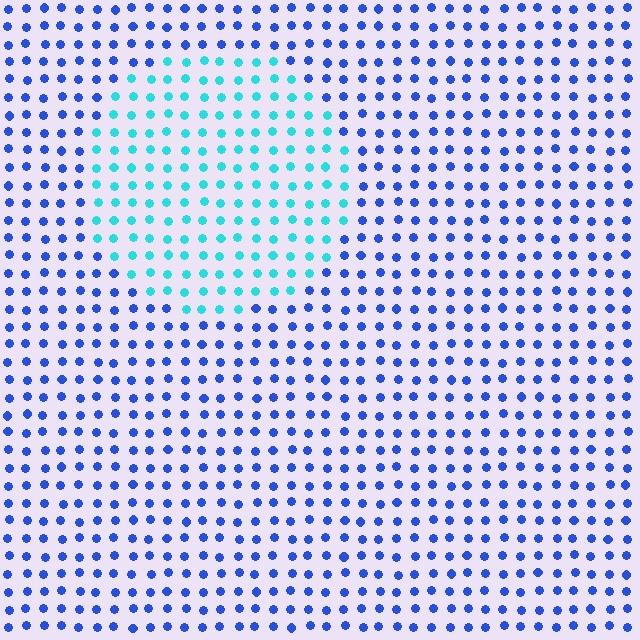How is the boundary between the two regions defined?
The boundary is defined purely by a slight shift in hue (about 47 degrees). Spacing, size, and orientation are identical on both sides.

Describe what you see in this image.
The image is filled with small blue elements in a uniform arrangement. A circle-shaped region is visible where the elements are tinted to a slightly different hue, forming a subtle color boundary.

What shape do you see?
I see a circle.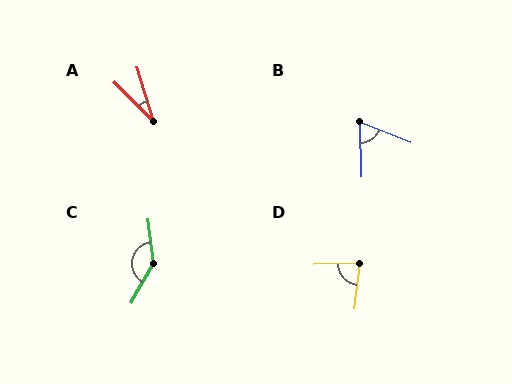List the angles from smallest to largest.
A (28°), B (66°), D (80°), C (143°).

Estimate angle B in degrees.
Approximately 66 degrees.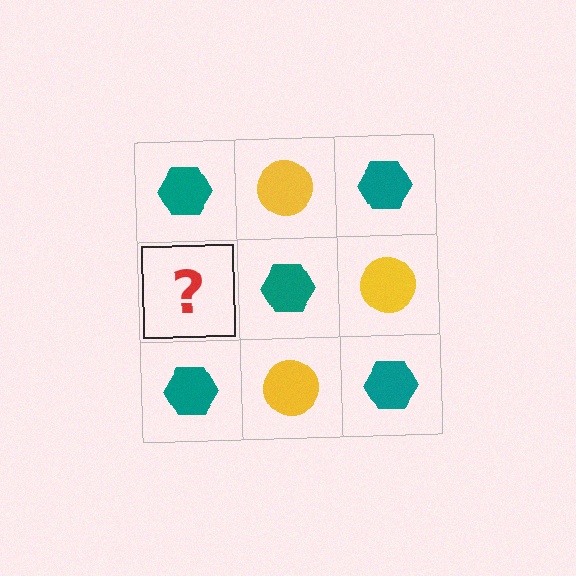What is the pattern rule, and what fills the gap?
The rule is that it alternates teal hexagon and yellow circle in a checkerboard pattern. The gap should be filled with a yellow circle.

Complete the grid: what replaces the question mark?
The question mark should be replaced with a yellow circle.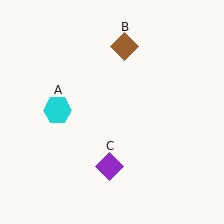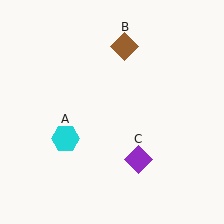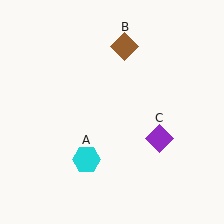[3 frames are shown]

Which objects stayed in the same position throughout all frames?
Brown diamond (object B) remained stationary.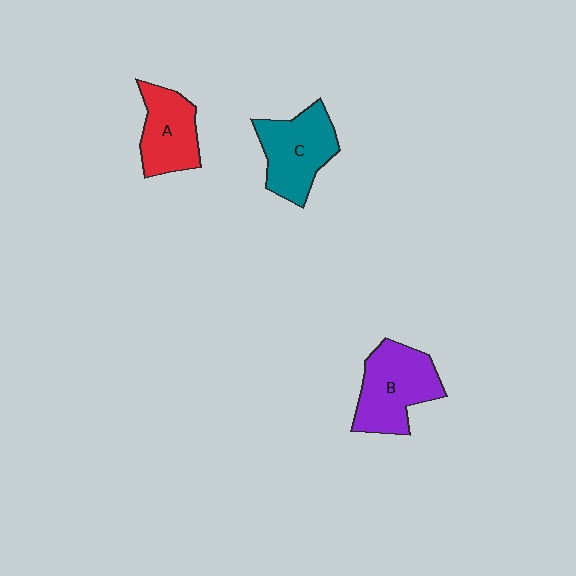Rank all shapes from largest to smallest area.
From largest to smallest: B (purple), C (teal), A (red).